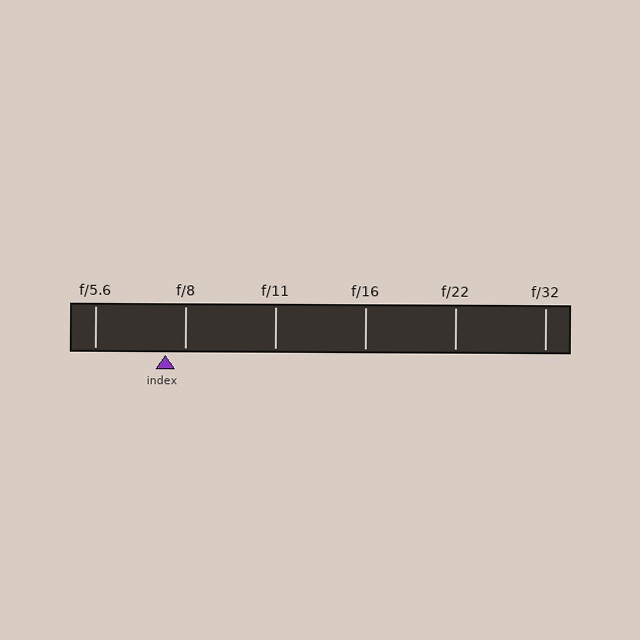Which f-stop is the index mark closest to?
The index mark is closest to f/8.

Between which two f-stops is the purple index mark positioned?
The index mark is between f/5.6 and f/8.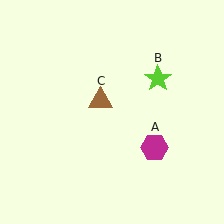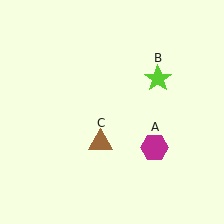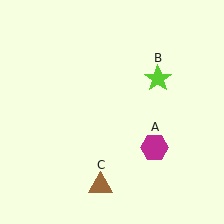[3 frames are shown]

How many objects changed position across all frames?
1 object changed position: brown triangle (object C).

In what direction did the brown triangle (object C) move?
The brown triangle (object C) moved down.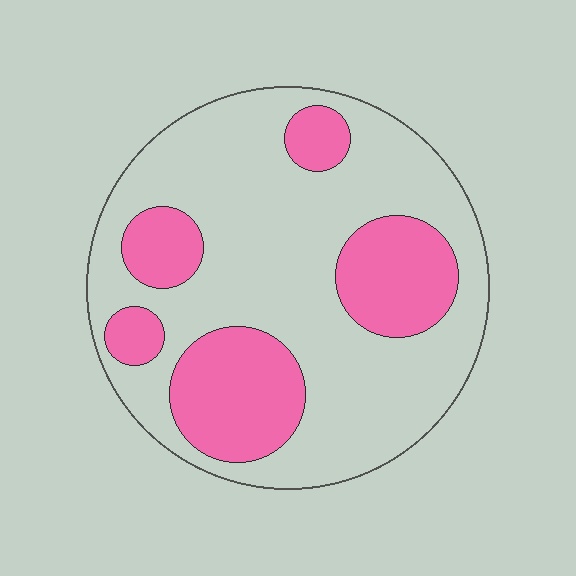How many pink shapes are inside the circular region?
5.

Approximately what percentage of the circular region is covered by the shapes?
Approximately 30%.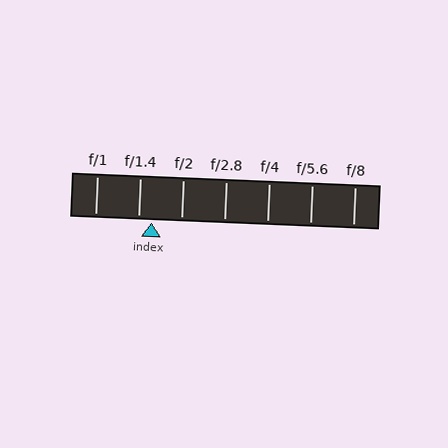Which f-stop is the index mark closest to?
The index mark is closest to f/1.4.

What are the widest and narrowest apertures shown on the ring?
The widest aperture shown is f/1 and the narrowest is f/8.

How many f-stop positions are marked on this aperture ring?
There are 7 f-stop positions marked.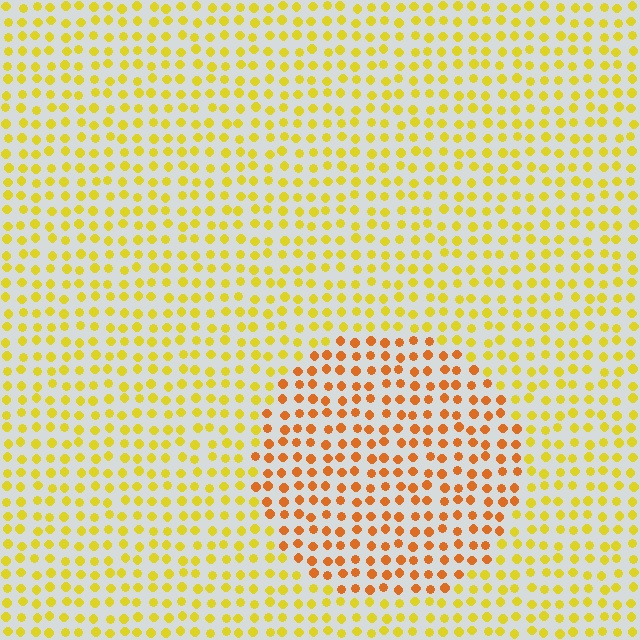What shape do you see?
I see a circle.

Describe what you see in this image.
The image is filled with small yellow elements in a uniform arrangement. A circle-shaped region is visible where the elements are tinted to a slightly different hue, forming a subtle color boundary.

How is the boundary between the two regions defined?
The boundary is defined purely by a slight shift in hue (about 33 degrees). Spacing, size, and orientation are identical on both sides.